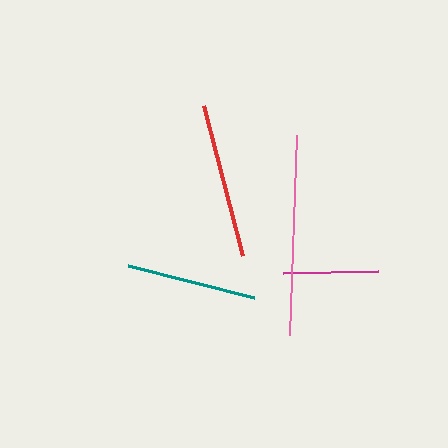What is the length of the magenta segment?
The magenta segment is approximately 96 pixels long.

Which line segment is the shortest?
The magenta line is the shortest at approximately 96 pixels.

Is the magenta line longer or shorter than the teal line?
The teal line is longer than the magenta line.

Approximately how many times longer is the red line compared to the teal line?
The red line is approximately 1.2 times the length of the teal line.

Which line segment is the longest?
The pink line is the longest at approximately 201 pixels.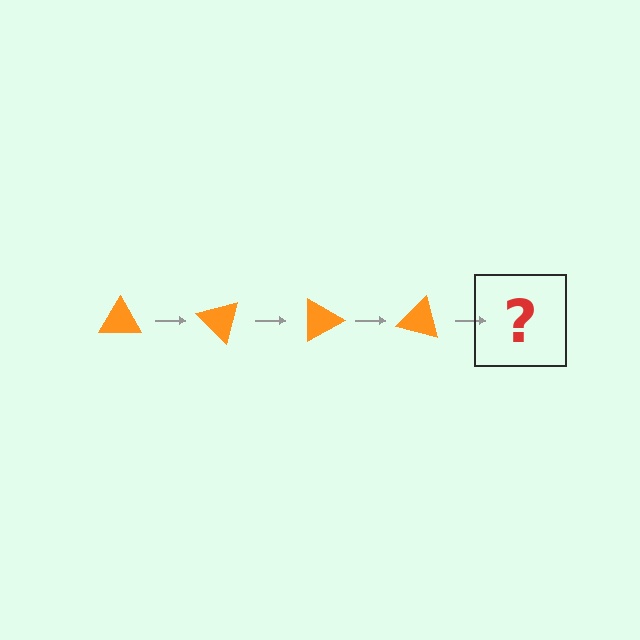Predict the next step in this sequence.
The next step is an orange triangle rotated 180 degrees.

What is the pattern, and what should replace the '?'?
The pattern is that the triangle rotates 45 degrees each step. The '?' should be an orange triangle rotated 180 degrees.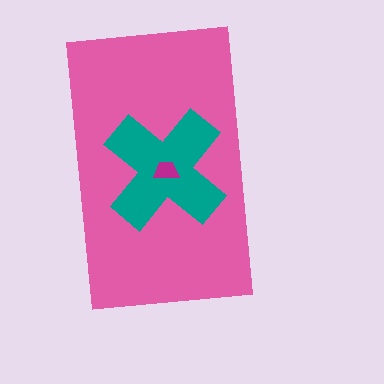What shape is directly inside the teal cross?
The magenta trapezoid.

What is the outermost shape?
The pink rectangle.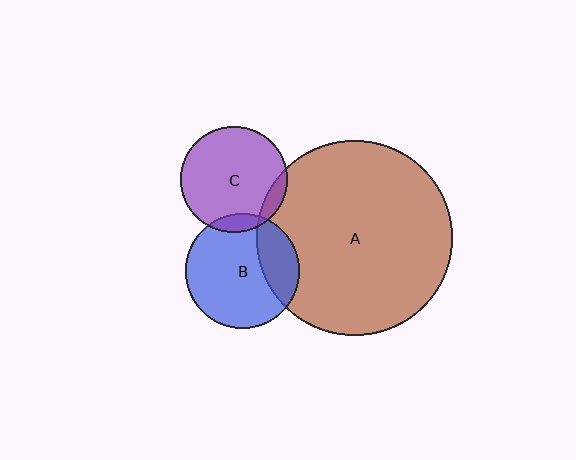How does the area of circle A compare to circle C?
Approximately 3.4 times.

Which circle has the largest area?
Circle A (brown).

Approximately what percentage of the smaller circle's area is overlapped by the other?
Approximately 25%.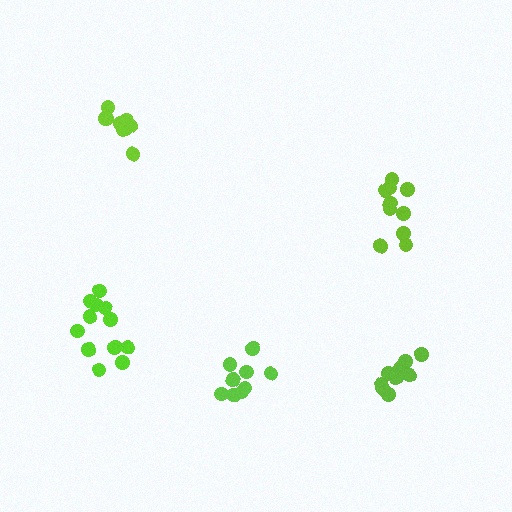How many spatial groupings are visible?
There are 5 spatial groupings.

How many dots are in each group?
Group 1: 10 dots, Group 2: 12 dots, Group 3: 12 dots, Group 4: 9 dots, Group 5: 10 dots (53 total).